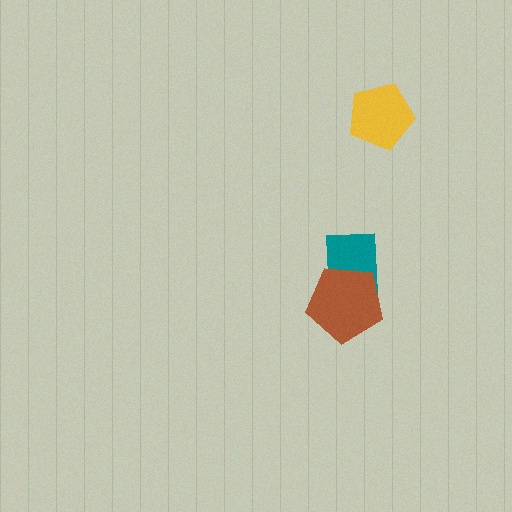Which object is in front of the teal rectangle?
The brown pentagon is in front of the teal rectangle.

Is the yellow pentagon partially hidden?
No, no other shape covers it.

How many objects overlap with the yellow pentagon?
0 objects overlap with the yellow pentagon.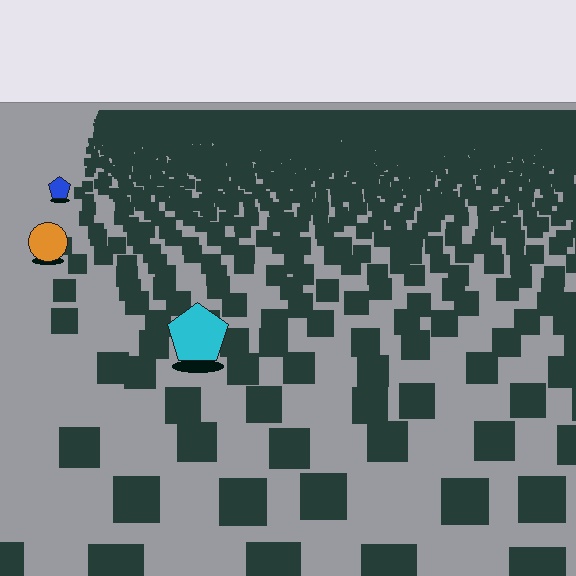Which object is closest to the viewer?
The cyan pentagon is closest. The texture marks near it are larger and more spread out.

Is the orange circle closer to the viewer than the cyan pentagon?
No. The cyan pentagon is closer — you can tell from the texture gradient: the ground texture is coarser near it.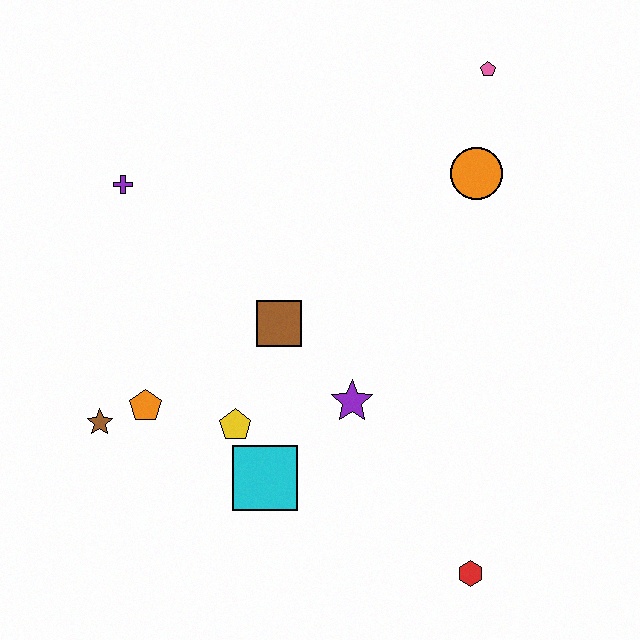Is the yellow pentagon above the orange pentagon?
No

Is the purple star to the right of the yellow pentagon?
Yes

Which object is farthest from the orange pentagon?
The pink pentagon is farthest from the orange pentagon.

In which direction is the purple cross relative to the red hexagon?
The purple cross is above the red hexagon.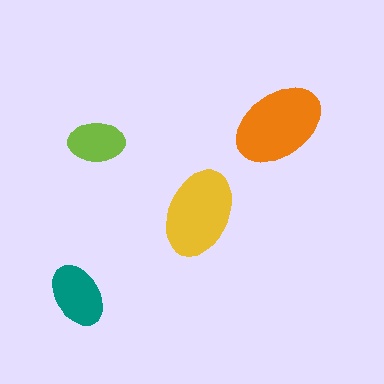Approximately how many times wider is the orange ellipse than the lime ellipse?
About 1.5 times wider.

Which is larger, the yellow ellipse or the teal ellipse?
The yellow one.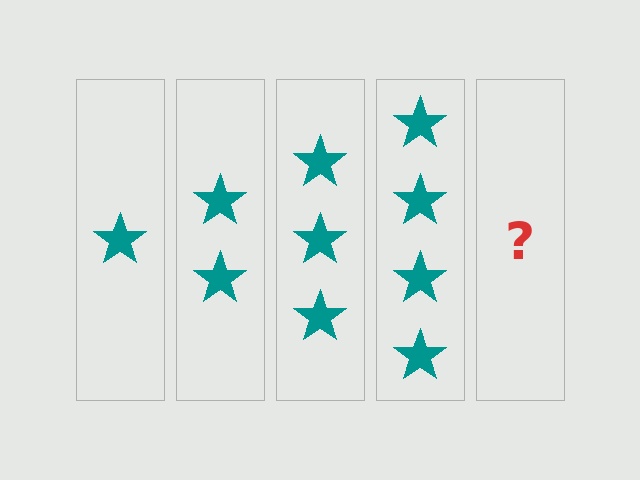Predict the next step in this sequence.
The next step is 5 stars.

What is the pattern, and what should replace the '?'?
The pattern is that each step adds one more star. The '?' should be 5 stars.